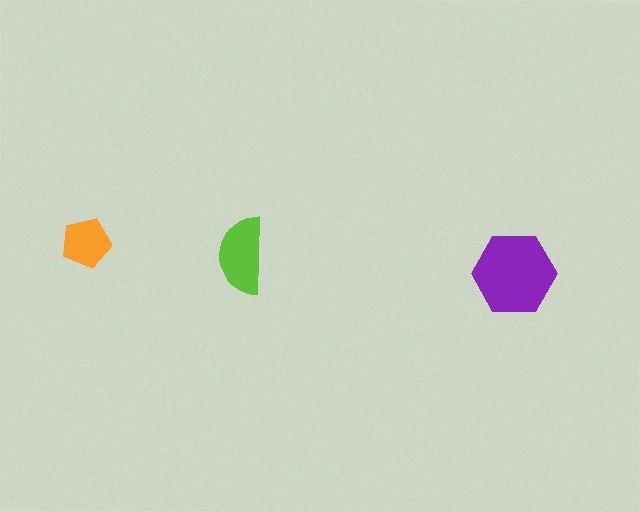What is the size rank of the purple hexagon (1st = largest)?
1st.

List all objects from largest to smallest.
The purple hexagon, the lime semicircle, the orange pentagon.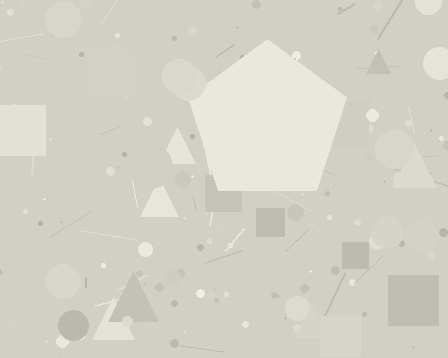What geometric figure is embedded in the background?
A pentagon is embedded in the background.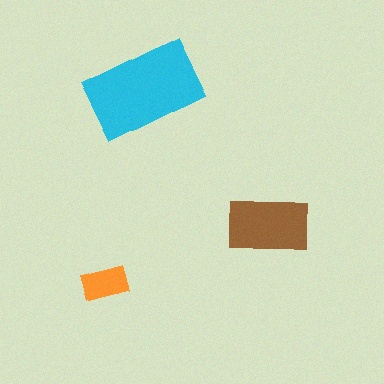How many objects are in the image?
There are 3 objects in the image.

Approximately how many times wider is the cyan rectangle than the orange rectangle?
About 2.5 times wider.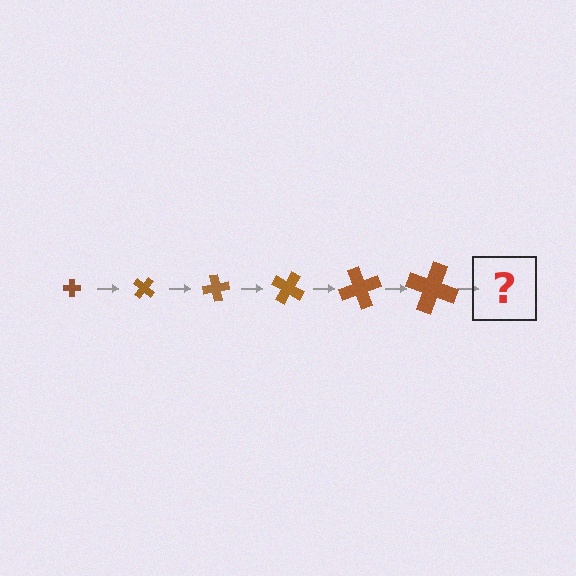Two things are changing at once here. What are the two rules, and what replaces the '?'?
The two rules are that the cross grows larger each step and it rotates 40 degrees each step. The '?' should be a cross, larger than the previous one and rotated 240 degrees from the start.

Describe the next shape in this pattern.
It should be a cross, larger than the previous one and rotated 240 degrees from the start.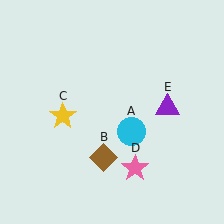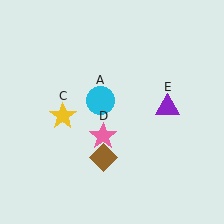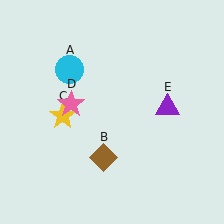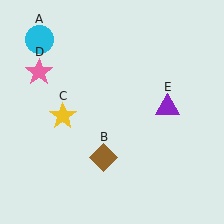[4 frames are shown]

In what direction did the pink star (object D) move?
The pink star (object D) moved up and to the left.